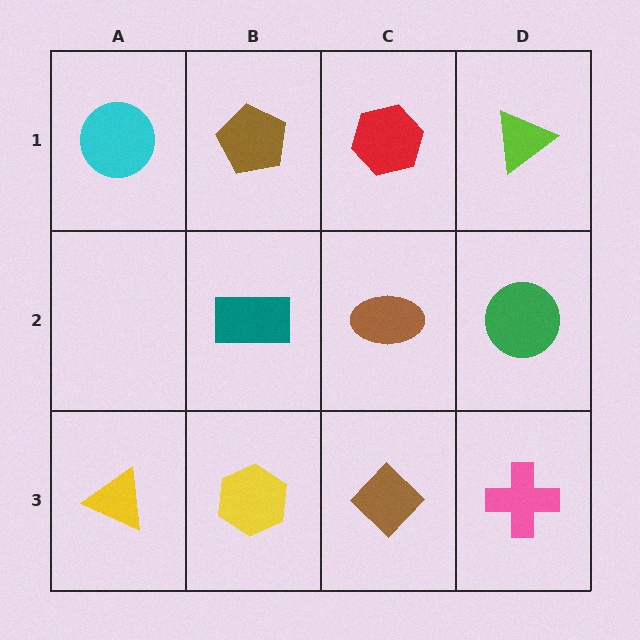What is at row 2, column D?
A green circle.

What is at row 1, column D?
A lime triangle.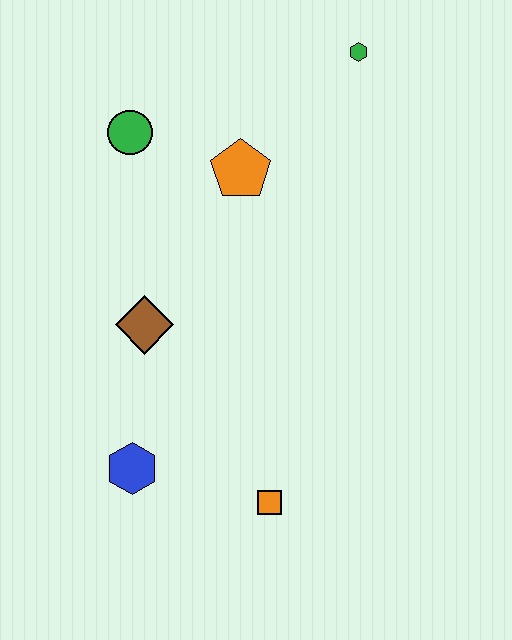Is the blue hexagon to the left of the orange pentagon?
Yes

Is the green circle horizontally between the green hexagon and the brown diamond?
No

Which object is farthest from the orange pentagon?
The orange square is farthest from the orange pentagon.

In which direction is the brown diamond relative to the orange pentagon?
The brown diamond is below the orange pentagon.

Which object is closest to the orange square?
The blue hexagon is closest to the orange square.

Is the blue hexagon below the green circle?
Yes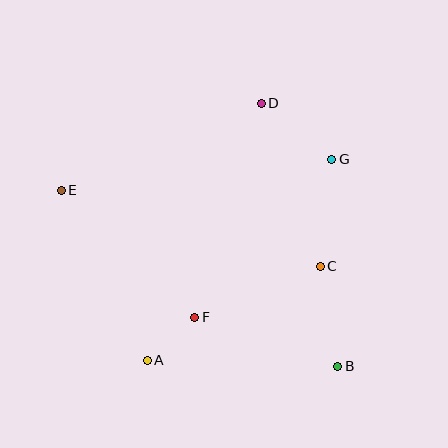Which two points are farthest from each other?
Points B and E are farthest from each other.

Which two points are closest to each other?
Points A and F are closest to each other.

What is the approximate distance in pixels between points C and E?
The distance between C and E is approximately 270 pixels.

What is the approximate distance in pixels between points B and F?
The distance between B and F is approximately 152 pixels.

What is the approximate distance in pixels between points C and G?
The distance between C and G is approximately 108 pixels.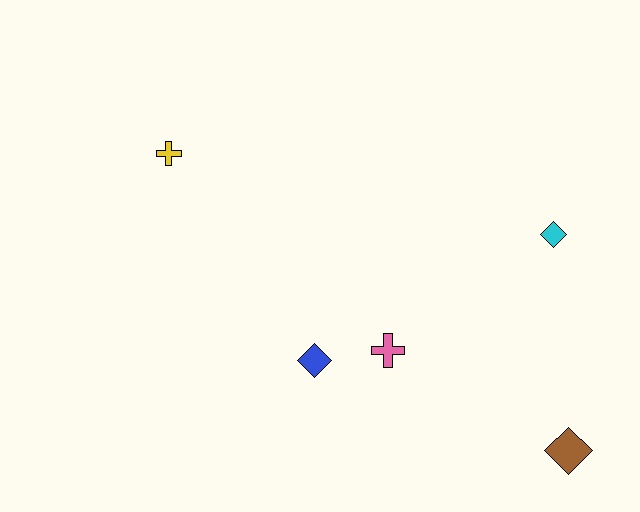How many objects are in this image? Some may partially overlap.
There are 5 objects.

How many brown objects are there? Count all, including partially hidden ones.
There is 1 brown object.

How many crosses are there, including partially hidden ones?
There are 2 crosses.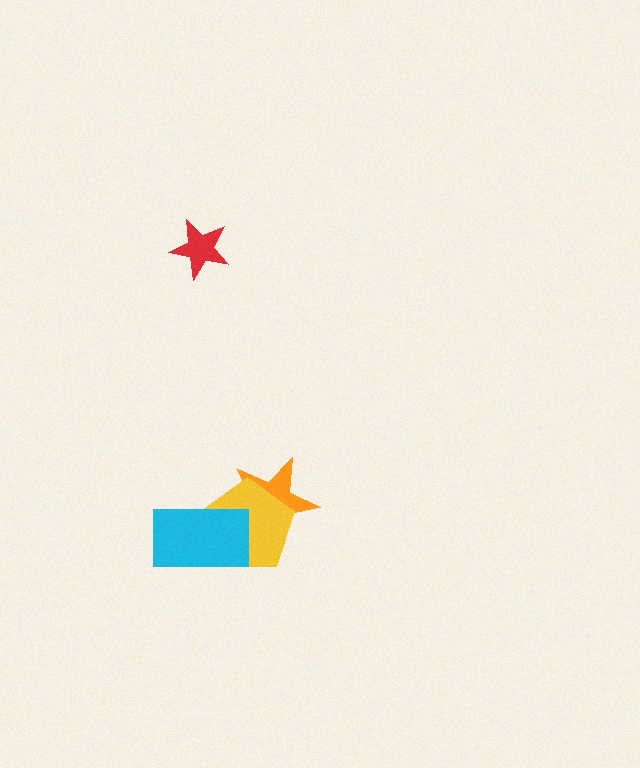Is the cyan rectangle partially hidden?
No, no other shape covers it.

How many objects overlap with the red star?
0 objects overlap with the red star.